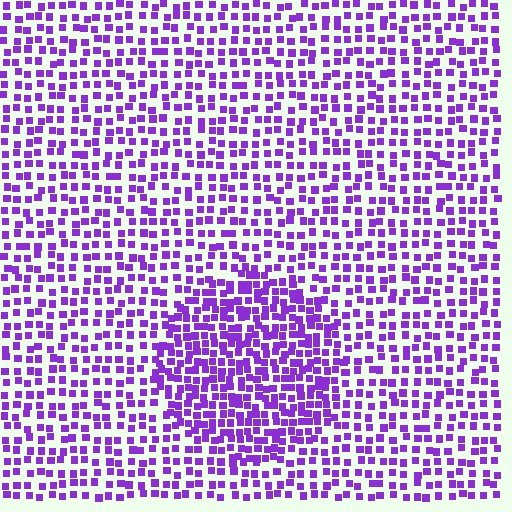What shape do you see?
I see a circle.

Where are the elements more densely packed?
The elements are more densely packed inside the circle boundary.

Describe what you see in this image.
The image contains small purple elements arranged at two different densities. A circle-shaped region is visible where the elements are more densely packed than the surrounding area.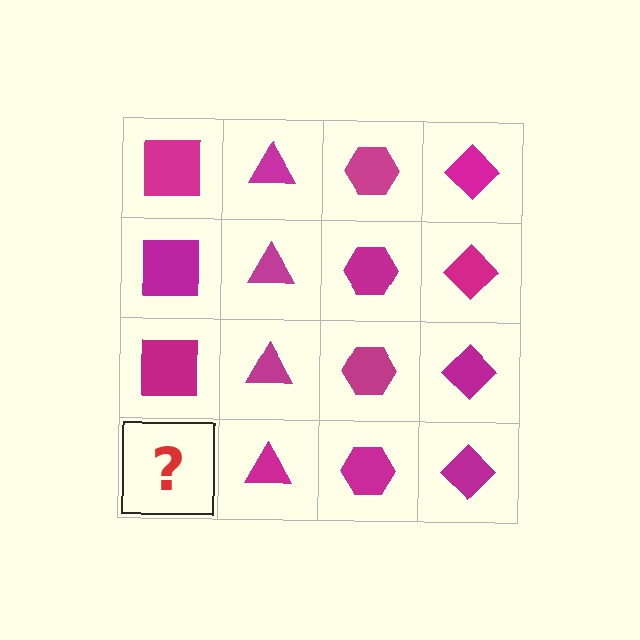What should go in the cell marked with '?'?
The missing cell should contain a magenta square.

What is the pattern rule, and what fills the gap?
The rule is that each column has a consistent shape. The gap should be filled with a magenta square.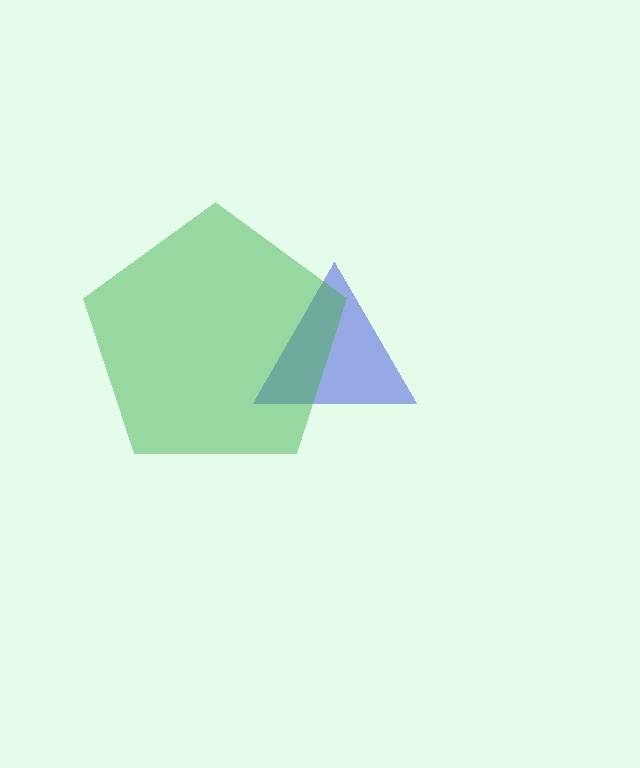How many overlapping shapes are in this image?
There are 2 overlapping shapes in the image.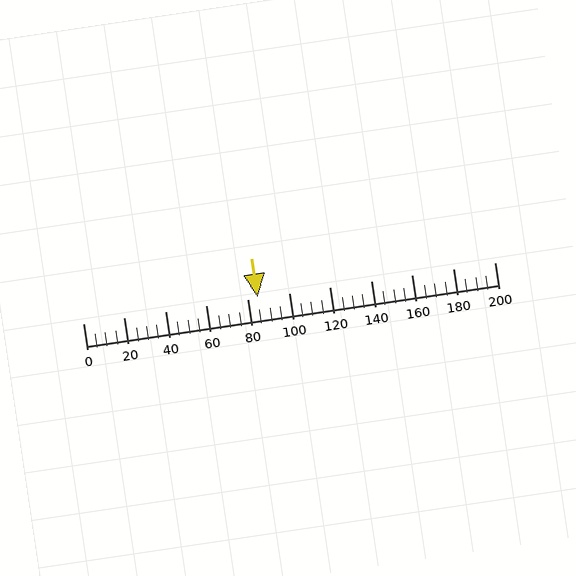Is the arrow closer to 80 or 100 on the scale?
The arrow is closer to 80.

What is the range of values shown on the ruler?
The ruler shows values from 0 to 200.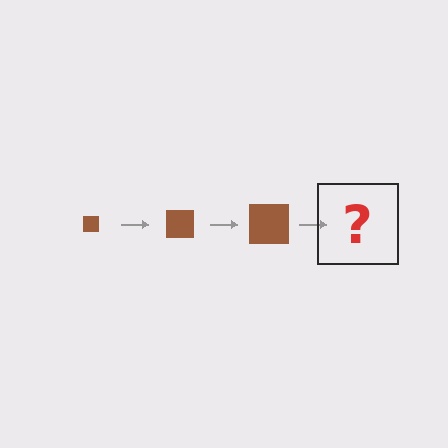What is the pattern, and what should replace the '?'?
The pattern is that the square gets progressively larger each step. The '?' should be a brown square, larger than the previous one.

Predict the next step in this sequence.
The next step is a brown square, larger than the previous one.